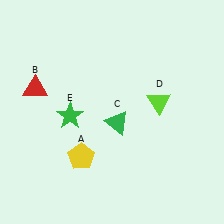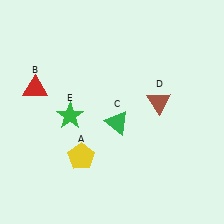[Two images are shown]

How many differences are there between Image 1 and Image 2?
There is 1 difference between the two images.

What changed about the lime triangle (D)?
In Image 1, D is lime. In Image 2, it changed to brown.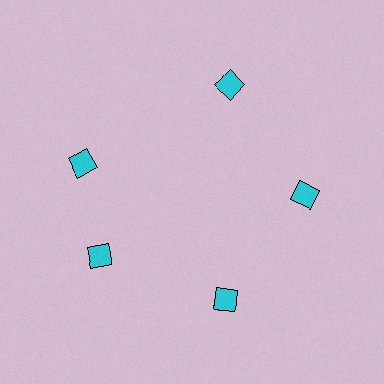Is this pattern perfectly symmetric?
No. The 5 cyan diamonds are arranged in a ring, but one element near the 10 o'clock position is rotated out of alignment along the ring, breaking the 5-fold rotational symmetry.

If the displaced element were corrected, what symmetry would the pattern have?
It would have 5-fold rotational symmetry — the pattern would map onto itself every 72 degrees.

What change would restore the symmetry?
The symmetry would be restored by rotating it back into even spacing with its neighbors so that all 5 diamonds sit at equal angles and equal distance from the center.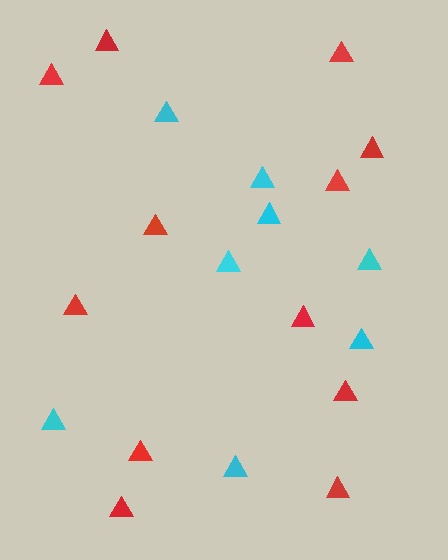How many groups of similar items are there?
There are 2 groups: one group of cyan triangles (8) and one group of red triangles (12).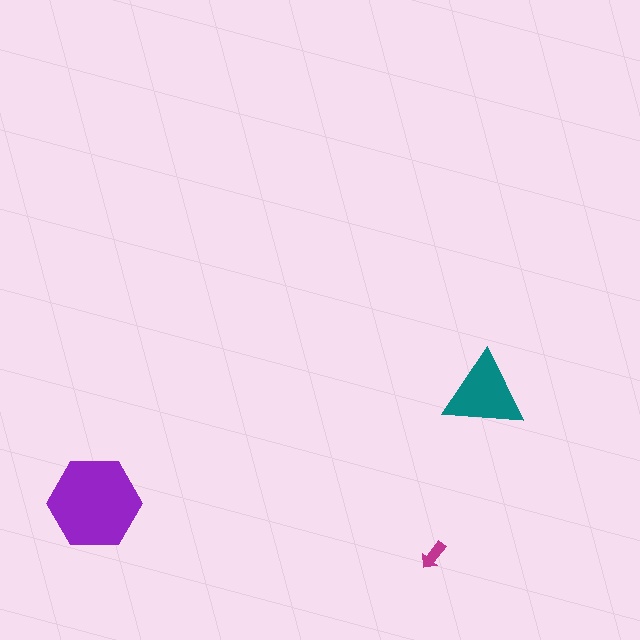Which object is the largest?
The purple hexagon.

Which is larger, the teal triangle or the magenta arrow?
The teal triangle.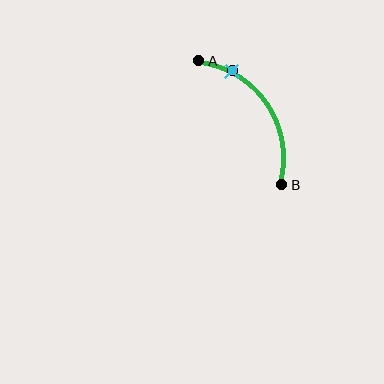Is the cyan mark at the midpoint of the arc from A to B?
No. The cyan mark lies on the arc but is closer to endpoint A. The arc midpoint would be at the point on the curve equidistant along the arc from both A and B.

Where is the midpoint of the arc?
The arc midpoint is the point on the curve farthest from the straight line joining A and B. It sits above and to the right of that line.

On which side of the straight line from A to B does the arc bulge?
The arc bulges above and to the right of the straight line connecting A and B.